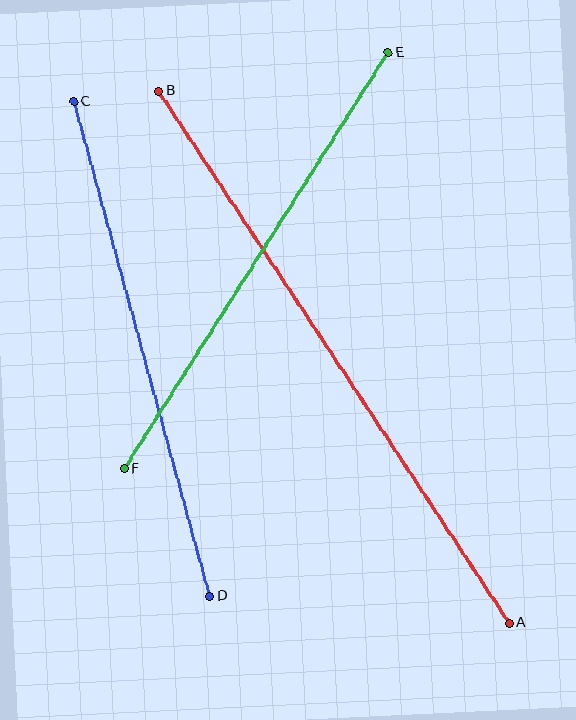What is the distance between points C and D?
The distance is approximately 513 pixels.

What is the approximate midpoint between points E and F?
The midpoint is at approximately (256, 261) pixels.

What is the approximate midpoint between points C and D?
The midpoint is at approximately (142, 349) pixels.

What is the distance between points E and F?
The distance is approximately 492 pixels.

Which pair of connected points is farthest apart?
Points A and B are farthest apart.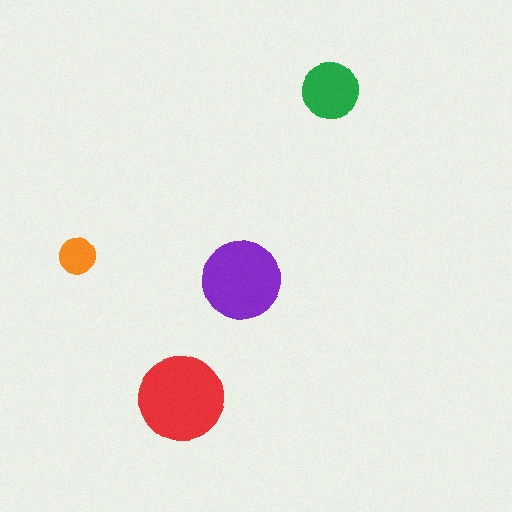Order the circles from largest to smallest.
the red one, the purple one, the green one, the orange one.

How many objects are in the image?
There are 4 objects in the image.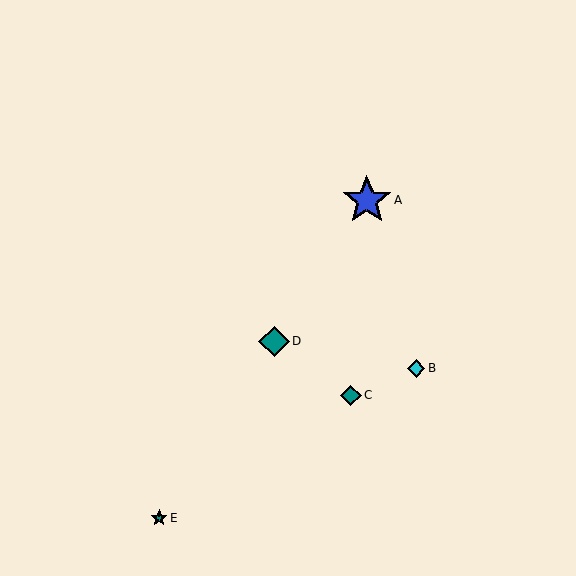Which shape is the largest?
The blue star (labeled A) is the largest.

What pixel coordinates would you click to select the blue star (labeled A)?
Click at (367, 200) to select the blue star A.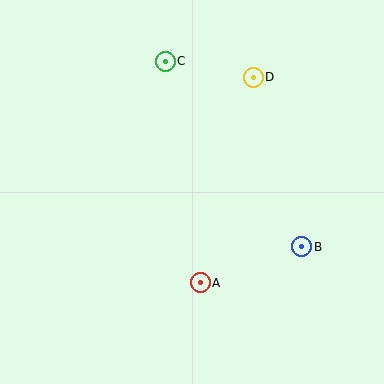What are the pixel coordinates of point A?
Point A is at (200, 283).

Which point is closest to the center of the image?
Point A at (200, 283) is closest to the center.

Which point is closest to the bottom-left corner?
Point A is closest to the bottom-left corner.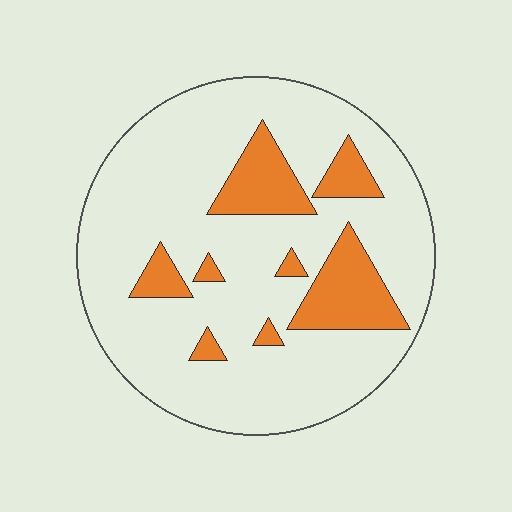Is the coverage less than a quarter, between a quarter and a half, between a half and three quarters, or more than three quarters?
Less than a quarter.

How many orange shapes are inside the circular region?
8.